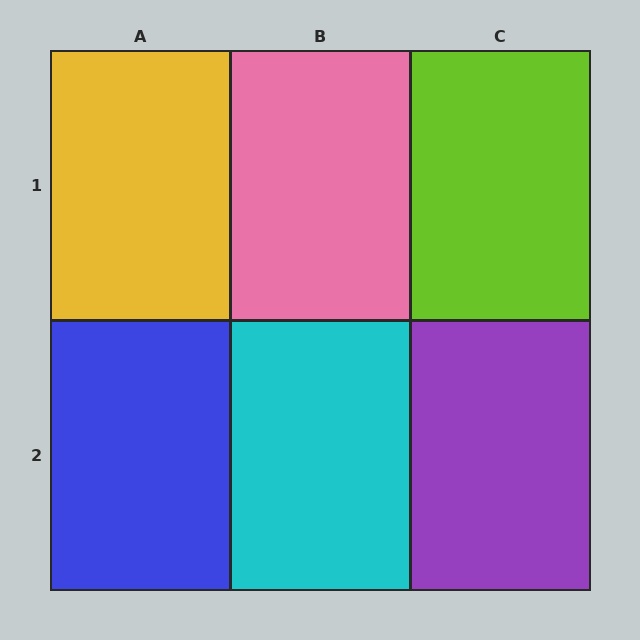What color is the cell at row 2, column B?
Cyan.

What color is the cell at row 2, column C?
Purple.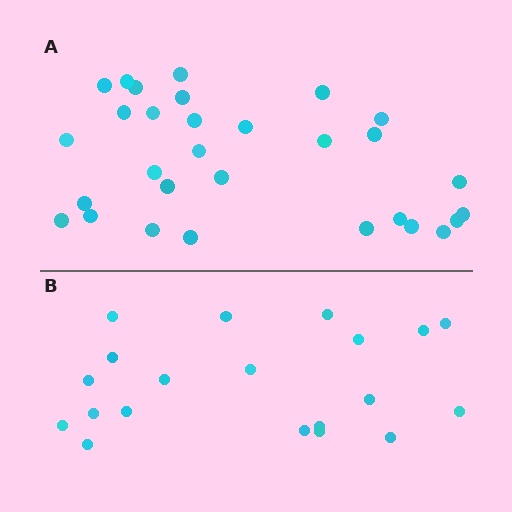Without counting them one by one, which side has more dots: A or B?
Region A (the top region) has more dots.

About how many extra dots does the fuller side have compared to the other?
Region A has roughly 10 or so more dots than region B.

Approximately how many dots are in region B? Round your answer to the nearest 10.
About 20 dots.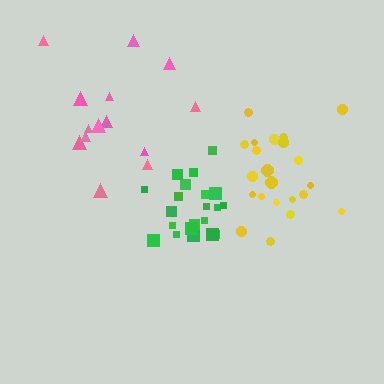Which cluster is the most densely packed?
Green.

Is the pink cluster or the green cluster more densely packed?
Green.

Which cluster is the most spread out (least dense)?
Pink.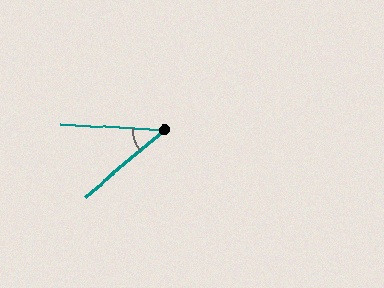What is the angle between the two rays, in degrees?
Approximately 43 degrees.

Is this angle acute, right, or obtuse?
It is acute.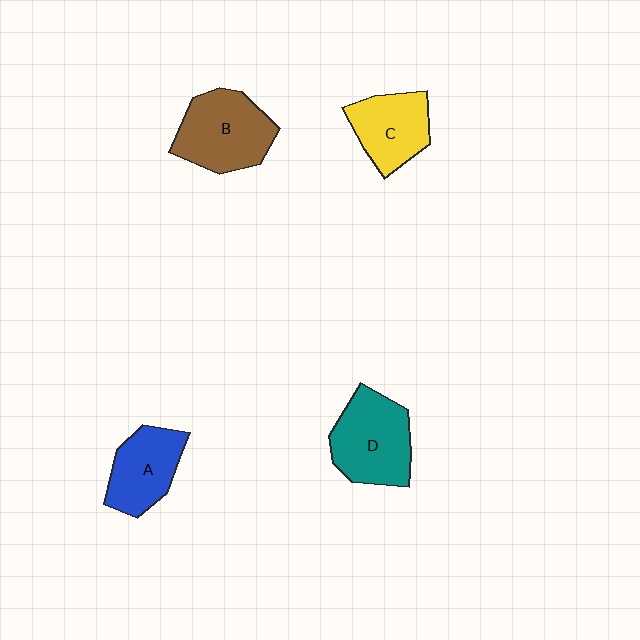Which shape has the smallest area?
Shape A (blue).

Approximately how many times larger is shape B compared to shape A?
Approximately 1.3 times.